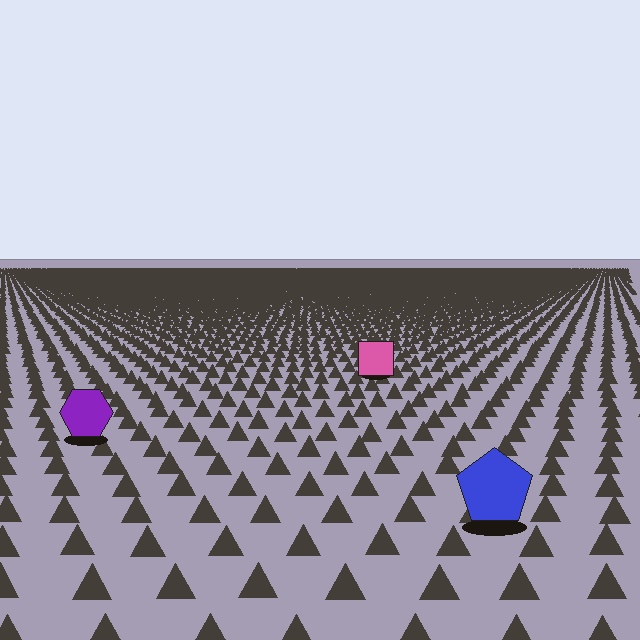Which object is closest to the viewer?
The blue pentagon is closest. The texture marks near it are larger and more spread out.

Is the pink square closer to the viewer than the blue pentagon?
No. The blue pentagon is closer — you can tell from the texture gradient: the ground texture is coarser near it.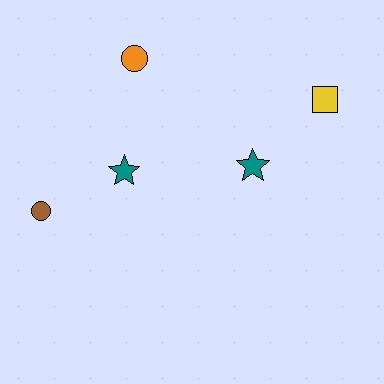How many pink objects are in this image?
There are no pink objects.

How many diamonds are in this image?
There are no diamonds.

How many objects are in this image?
There are 5 objects.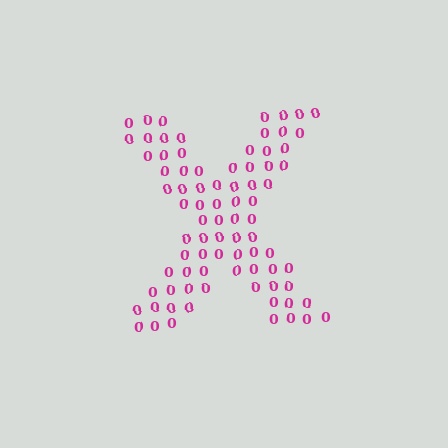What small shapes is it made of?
It is made of small digit 0's.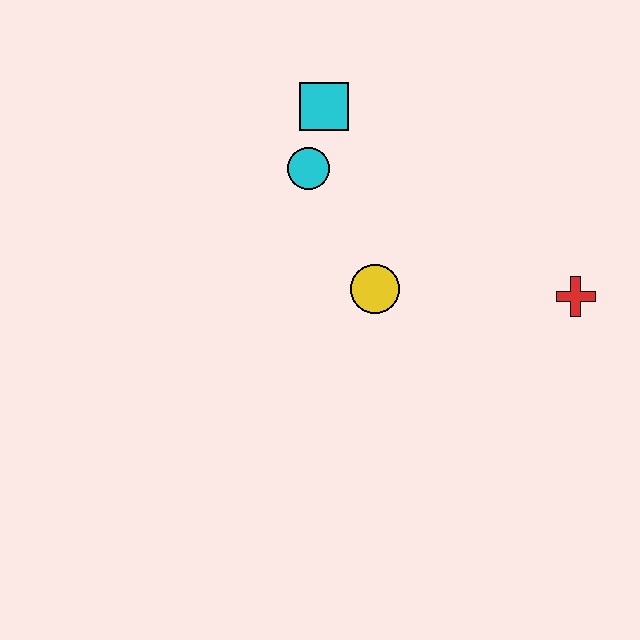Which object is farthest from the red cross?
The cyan square is farthest from the red cross.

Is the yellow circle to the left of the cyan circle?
No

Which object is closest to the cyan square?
The cyan circle is closest to the cyan square.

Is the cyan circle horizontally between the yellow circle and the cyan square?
No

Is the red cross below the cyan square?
Yes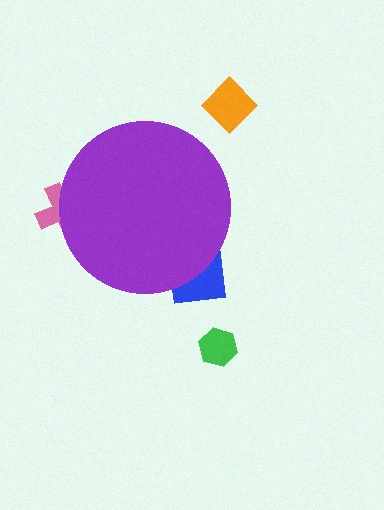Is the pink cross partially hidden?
Yes, the pink cross is partially hidden behind the purple circle.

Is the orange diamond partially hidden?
No, the orange diamond is fully visible.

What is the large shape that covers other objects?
A purple circle.